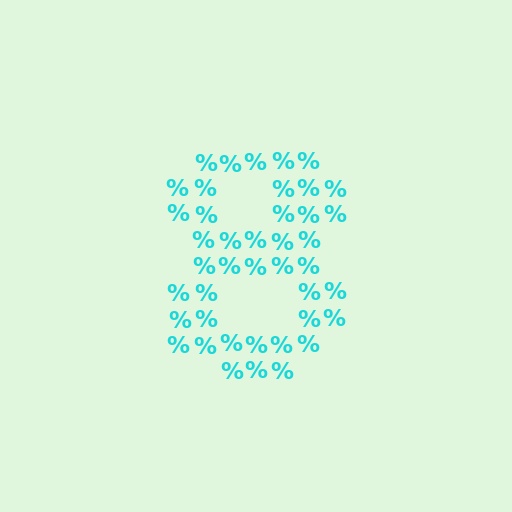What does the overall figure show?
The overall figure shows the digit 8.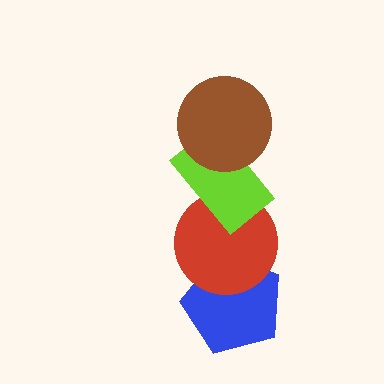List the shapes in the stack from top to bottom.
From top to bottom: the brown circle, the lime rectangle, the red circle, the blue pentagon.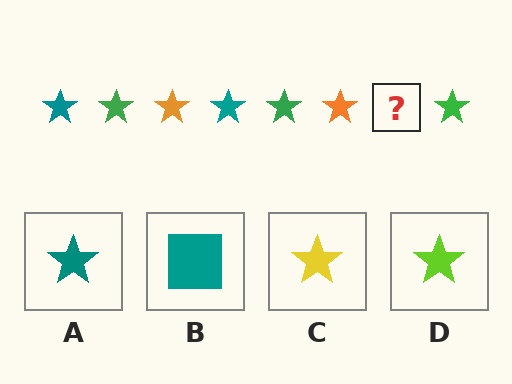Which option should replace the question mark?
Option A.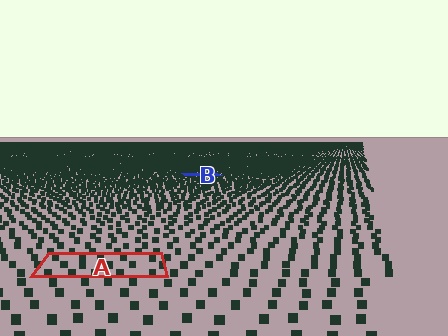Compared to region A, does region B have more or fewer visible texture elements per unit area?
Region B has more texture elements per unit area — they are packed more densely because it is farther away.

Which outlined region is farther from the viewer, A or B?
Region B is farther from the viewer — the texture elements inside it appear smaller and more densely packed.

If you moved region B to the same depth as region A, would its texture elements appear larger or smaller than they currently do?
They would appear larger. At a closer depth, the same texture elements are projected at a bigger on-screen size.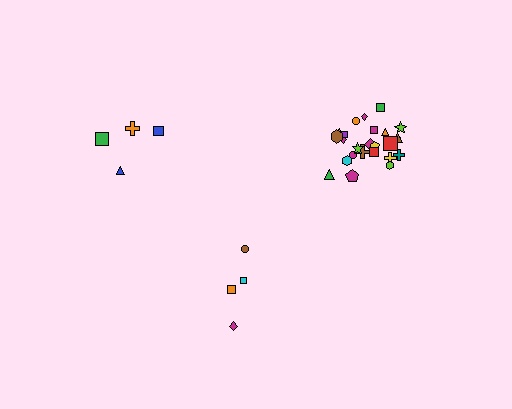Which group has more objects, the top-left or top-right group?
The top-right group.